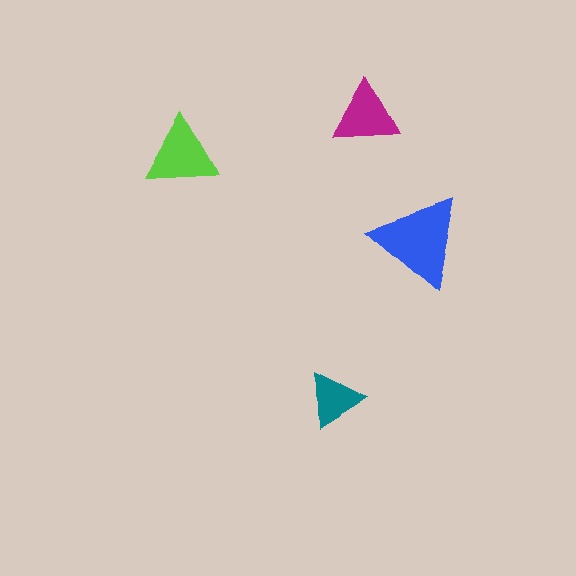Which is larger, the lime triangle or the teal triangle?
The lime one.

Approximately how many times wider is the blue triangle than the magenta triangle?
About 1.5 times wider.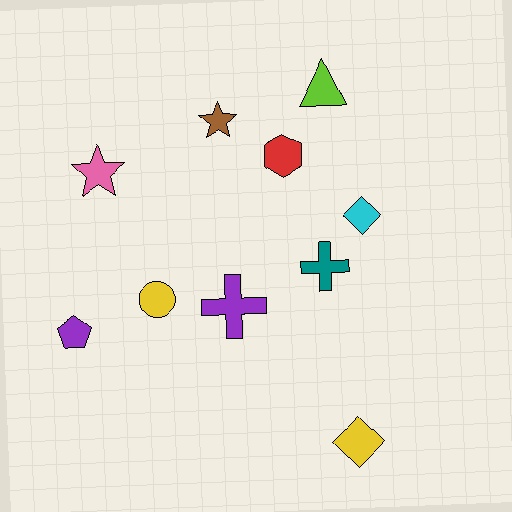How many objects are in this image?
There are 10 objects.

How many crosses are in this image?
There are 2 crosses.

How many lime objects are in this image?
There is 1 lime object.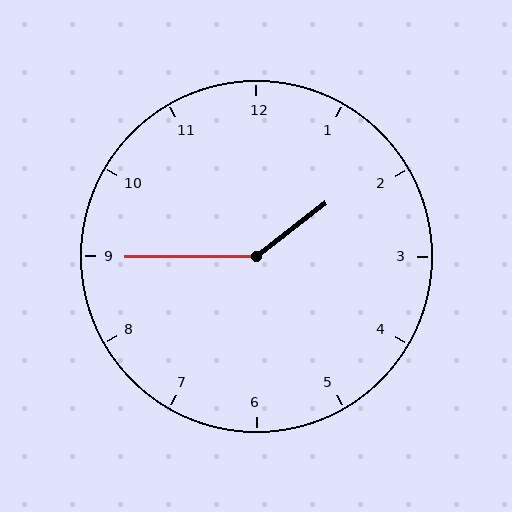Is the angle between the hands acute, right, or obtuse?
It is obtuse.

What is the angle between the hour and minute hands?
Approximately 142 degrees.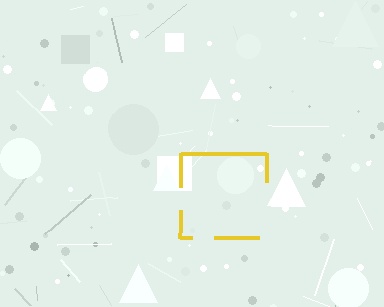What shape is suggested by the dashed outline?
The dashed outline suggests a square.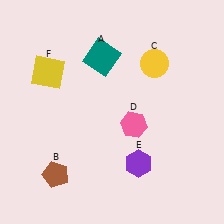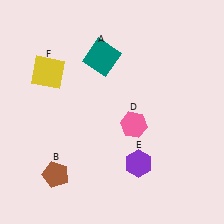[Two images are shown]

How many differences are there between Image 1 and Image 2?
There is 1 difference between the two images.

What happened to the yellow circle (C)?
The yellow circle (C) was removed in Image 2. It was in the top-right area of Image 1.